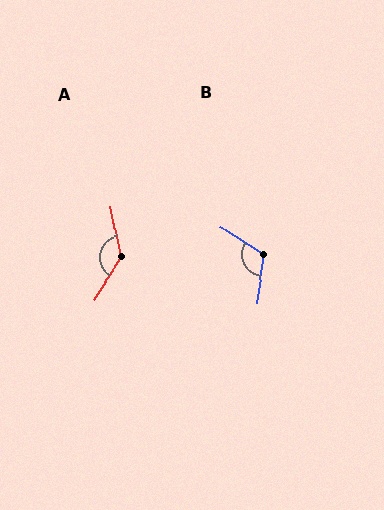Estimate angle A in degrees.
Approximately 136 degrees.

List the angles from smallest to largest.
B (115°), A (136°).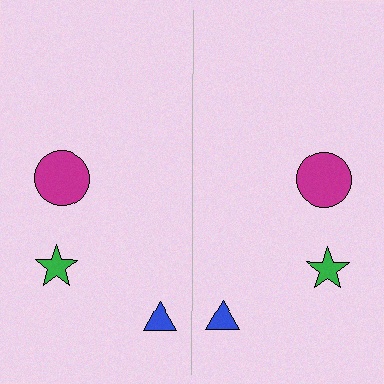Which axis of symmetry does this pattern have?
The pattern has a vertical axis of symmetry running through the center of the image.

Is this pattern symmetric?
Yes, this pattern has bilateral (reflection) symmetry.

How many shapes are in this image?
There are 6 shapes in this image.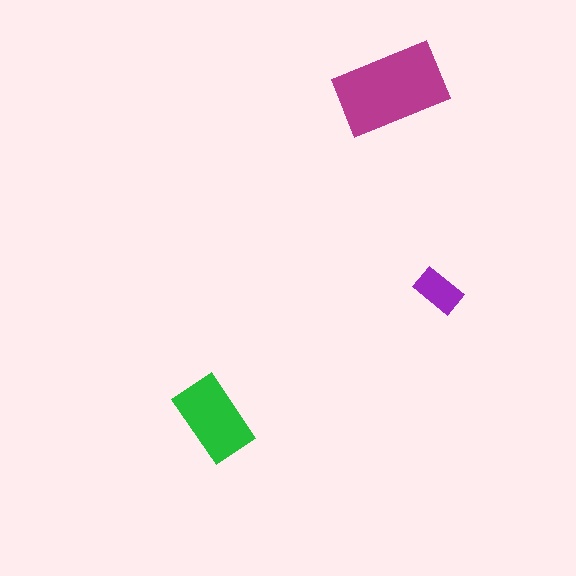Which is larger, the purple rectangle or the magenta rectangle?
The magenta one.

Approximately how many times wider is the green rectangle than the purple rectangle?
About 2 times wider.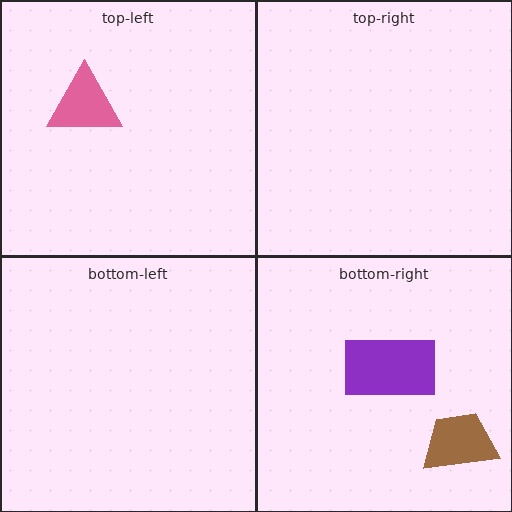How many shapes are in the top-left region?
1.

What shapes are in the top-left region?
The pink triangle.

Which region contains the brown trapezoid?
The bottom-right region.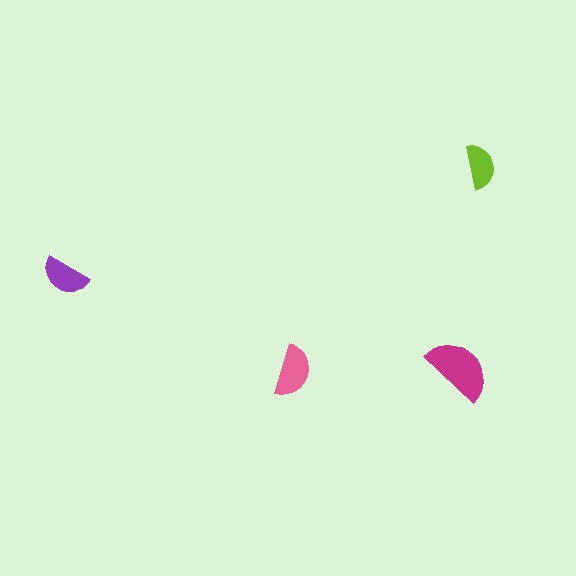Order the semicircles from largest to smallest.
the magenta one, the pink one, the purple one, the lime one.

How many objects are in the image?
There are 4 objects in the image.